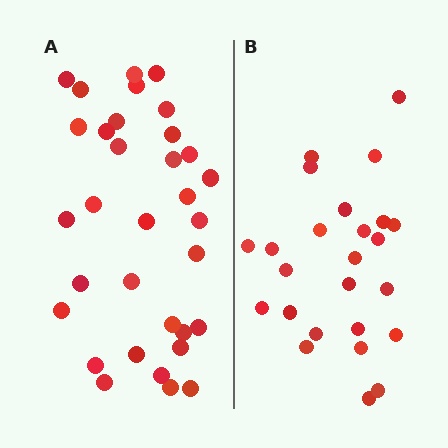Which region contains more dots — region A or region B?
Region A (the left region) has more dots.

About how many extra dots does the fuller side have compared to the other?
Region A has roughly 8 or so more dots than region B.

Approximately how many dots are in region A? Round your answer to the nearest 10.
About 30 dots. (The exact count is 33, which rounds to 30.)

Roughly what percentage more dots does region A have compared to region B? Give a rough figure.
About 30% more.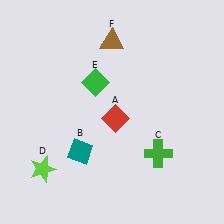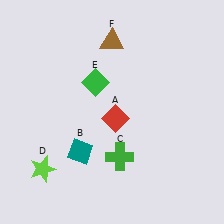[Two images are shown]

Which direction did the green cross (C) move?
The green cross (C) moved left.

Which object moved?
The green cross (C) moved left.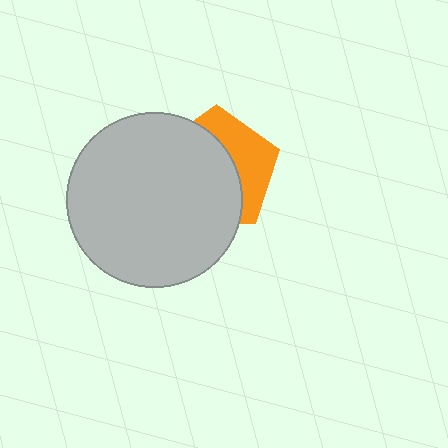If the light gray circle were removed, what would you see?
You would see the complete orange pentagon.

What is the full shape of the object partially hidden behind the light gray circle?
The partially hidden object is an orange pentagon.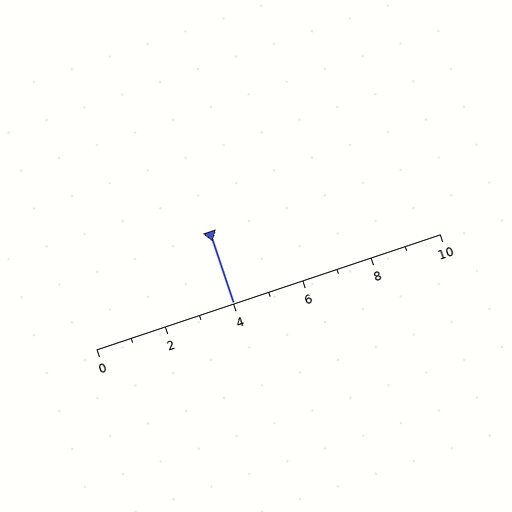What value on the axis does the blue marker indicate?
The marker indicates approximately 4.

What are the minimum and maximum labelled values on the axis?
The axis runs from 0 to 10.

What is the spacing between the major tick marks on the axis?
The major ticks are spaced 2 apart.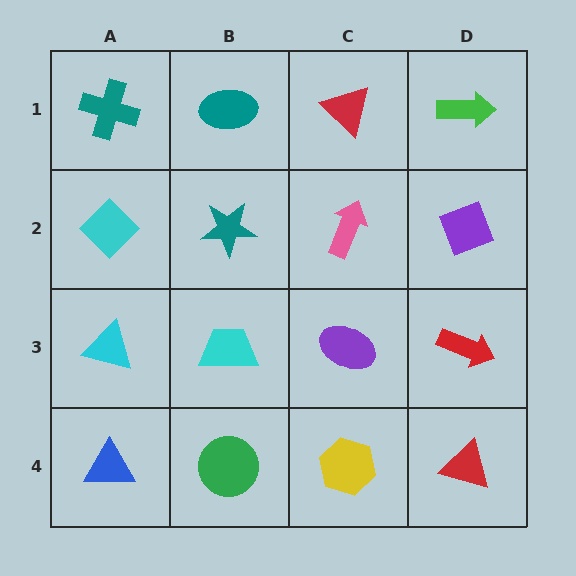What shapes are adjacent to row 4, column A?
A cyan triangle (row 3, column A), a green circle (row 4, column B).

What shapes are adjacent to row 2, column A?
A teal cross (row 1, column A), a cyan triangle (row 3, column A), a teal star (row 2, column B).